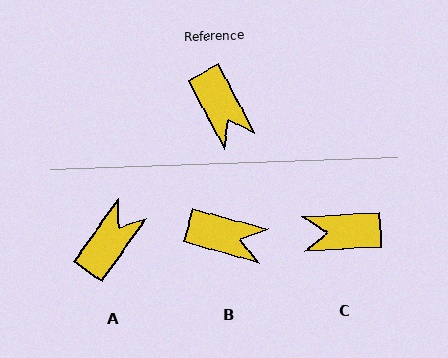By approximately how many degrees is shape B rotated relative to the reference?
Approximately 47 degrees counter-clockwise.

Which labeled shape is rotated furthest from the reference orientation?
A, about 117 degrees away.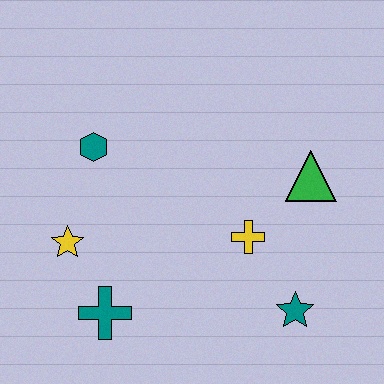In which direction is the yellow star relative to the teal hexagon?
The yellow star is below the teal hexagon.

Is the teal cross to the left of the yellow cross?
Yes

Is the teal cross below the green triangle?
Yes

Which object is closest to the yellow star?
The teal cross is closest to the yellow star.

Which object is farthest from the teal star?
The teal hexagon is farthest from the teal star.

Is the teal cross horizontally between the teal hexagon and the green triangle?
Yes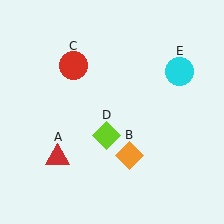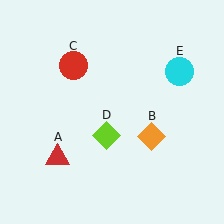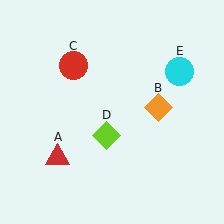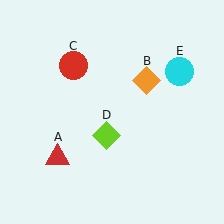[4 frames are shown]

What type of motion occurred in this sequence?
The orange diamond (object B) rotated counterclockwise around the center of the scene.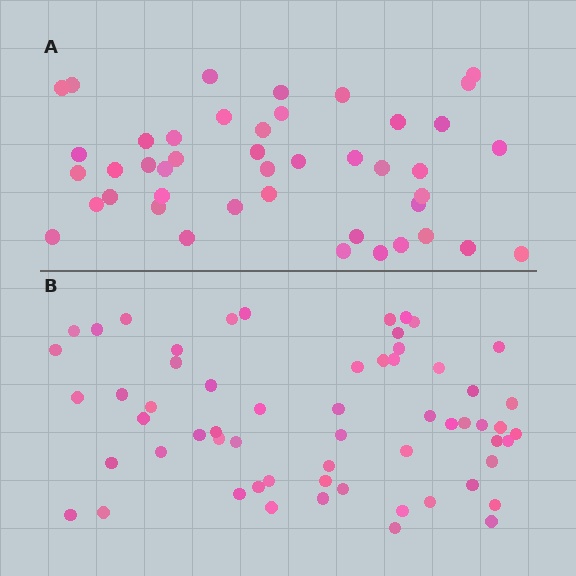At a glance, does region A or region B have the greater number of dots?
Region B (the bottom region) has more dots.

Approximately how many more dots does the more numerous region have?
Region B has approximately 15 more dots than region A.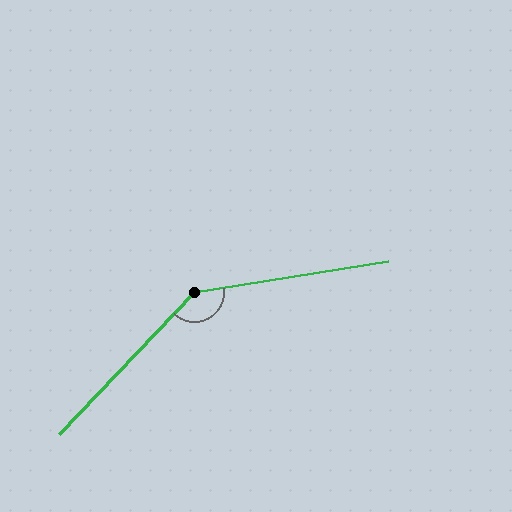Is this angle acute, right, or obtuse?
It is obtuse.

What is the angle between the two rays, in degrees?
Approximately 143 degrees.